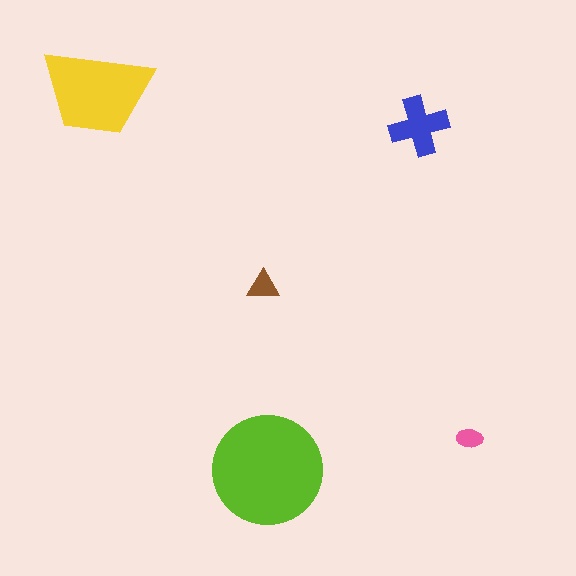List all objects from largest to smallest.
The lime circle, the yellow trapezoid, the blue cross, the brown triangle, the pink ellipse.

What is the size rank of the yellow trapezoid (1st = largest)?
2nd.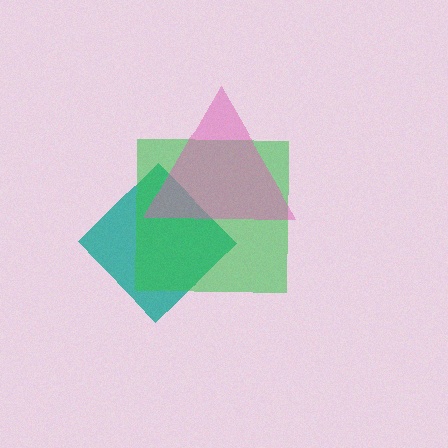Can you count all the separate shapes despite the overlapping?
Yes, there are 3 separate shapes.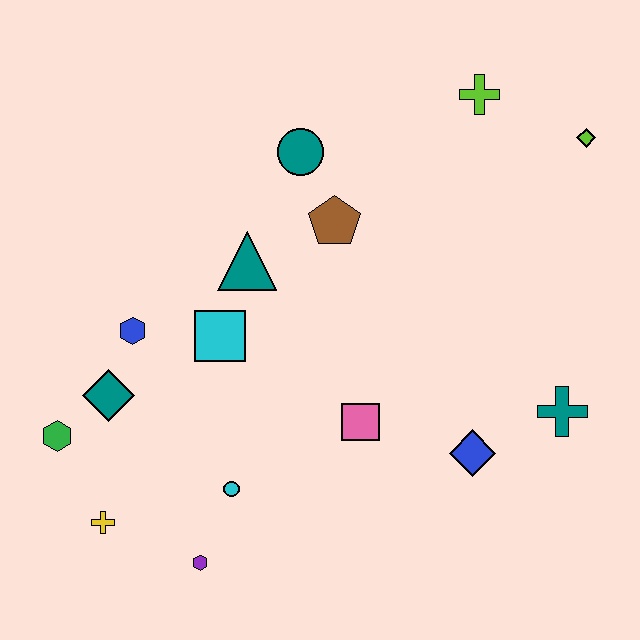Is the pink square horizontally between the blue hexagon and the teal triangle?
No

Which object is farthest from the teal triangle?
The lime diamond is farthest from the teal triangle.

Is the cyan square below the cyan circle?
No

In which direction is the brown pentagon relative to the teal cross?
The brown pentagon is to the left of the teal cross.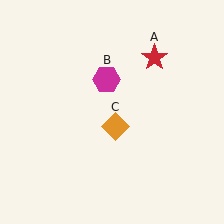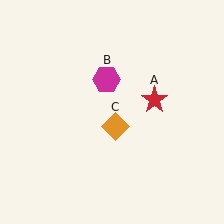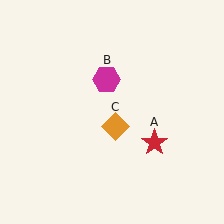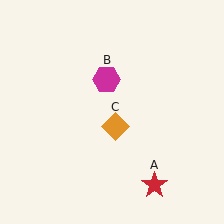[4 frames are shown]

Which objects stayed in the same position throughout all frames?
Magenta hexagon (object B) and orange diamond (object C) remained stationary.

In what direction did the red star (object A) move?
The red star (object A) moved down.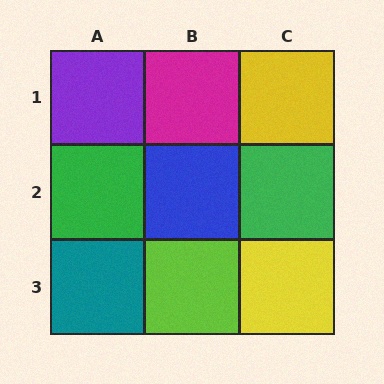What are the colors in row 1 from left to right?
Purple, magenta, yellow.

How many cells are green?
2 cells are green.